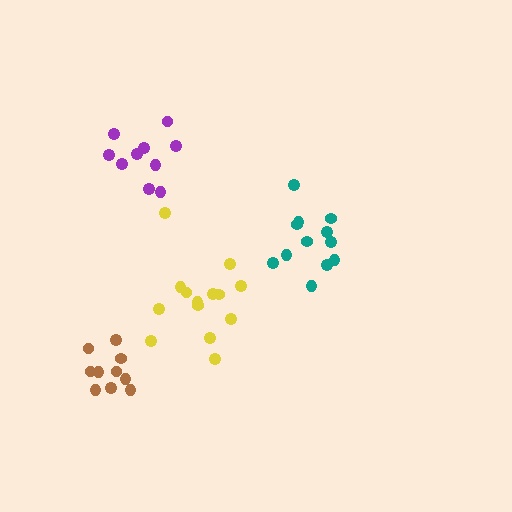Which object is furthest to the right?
The teal cluster is rightmost.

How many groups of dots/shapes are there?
There are 4 groups.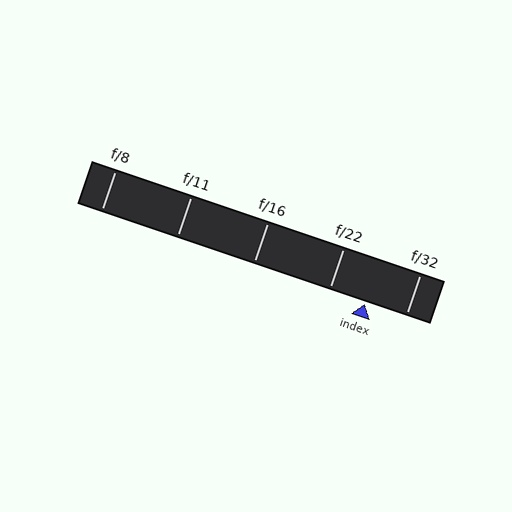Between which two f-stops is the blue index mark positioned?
The index mark is between f/22 and f/32.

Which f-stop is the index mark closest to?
The index mark is closest to f/22.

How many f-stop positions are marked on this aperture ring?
There are 5 f-stop positions marked.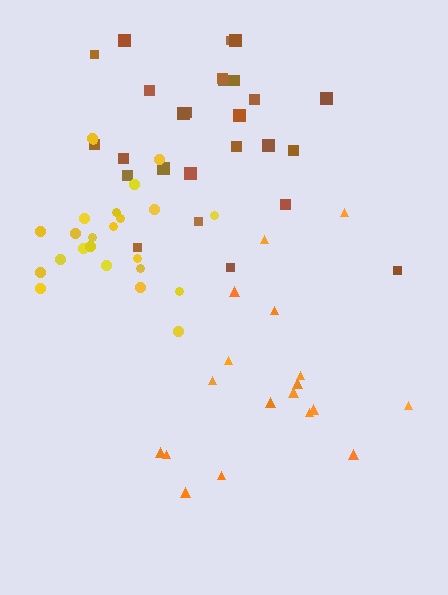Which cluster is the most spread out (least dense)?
Orange.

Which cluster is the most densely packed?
Yellow.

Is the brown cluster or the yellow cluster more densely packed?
Yellow.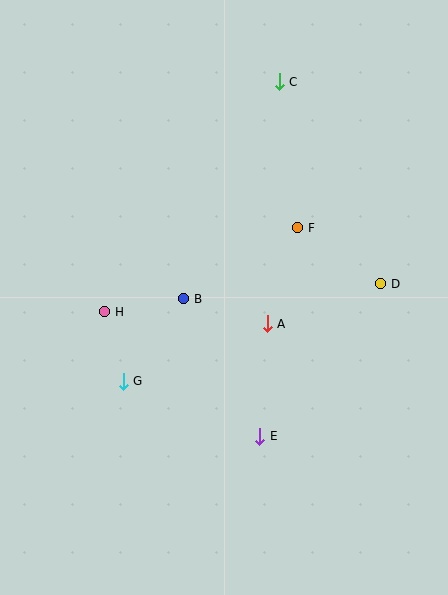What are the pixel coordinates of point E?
Point E is at (260, 436).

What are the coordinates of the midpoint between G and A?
The midpoint between G and A is at (195, 353).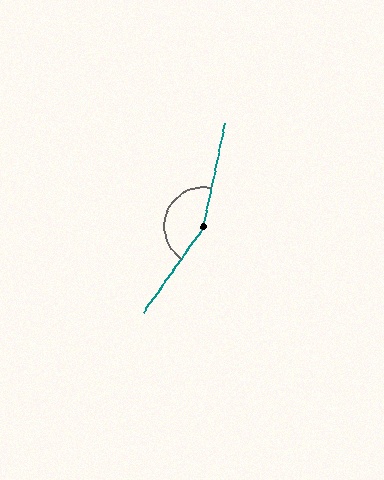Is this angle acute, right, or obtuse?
It is obtuse.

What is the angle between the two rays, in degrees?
Approximately 158 degrees.